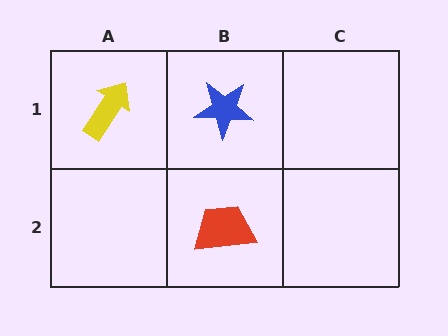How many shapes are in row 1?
2 shapes.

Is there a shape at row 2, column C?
No, that cell is empty.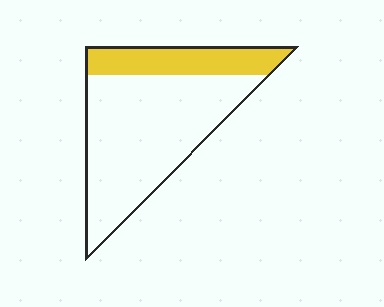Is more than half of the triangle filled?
No.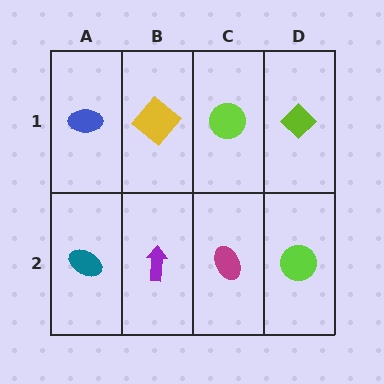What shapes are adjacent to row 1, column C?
A magenta ellipse (row 2, column C), a yellow diamond (row 1, column B), a lime diamond (row 1, column D).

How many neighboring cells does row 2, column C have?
3.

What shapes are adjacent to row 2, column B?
A yellow diamond (row 1, column B), a teal ellipse (row 2, column A), a magenta ellipse (row 2, column C).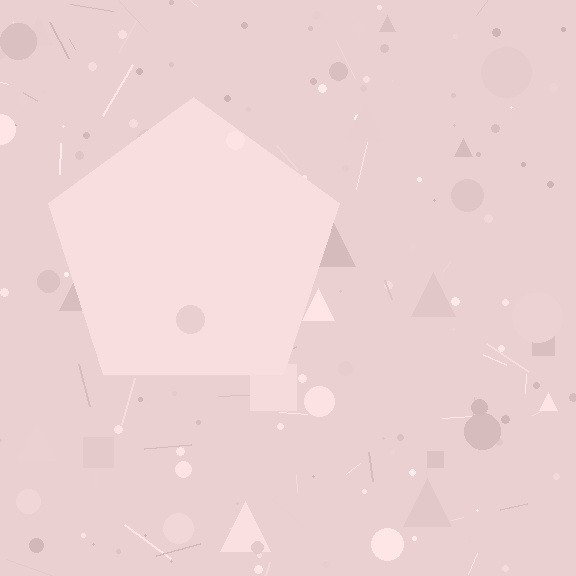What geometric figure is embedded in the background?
A pentagon is embedded in the background.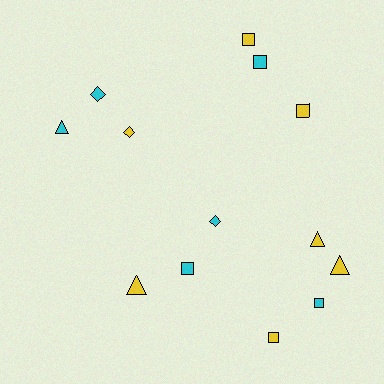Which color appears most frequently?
Yellow, with 7 objects.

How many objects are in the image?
There are 13 objects.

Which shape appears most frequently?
Square, with 6 objects.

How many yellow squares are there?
There are 3 yellow squares.